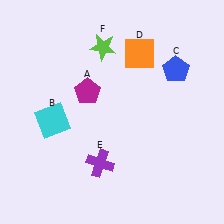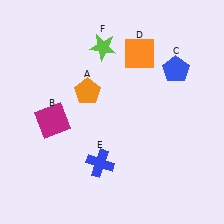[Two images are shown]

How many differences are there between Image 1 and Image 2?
There are 3 differences between the two images.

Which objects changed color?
A changed from magenta to orange. B changed from cyan to magenta. E changed from purple to blue.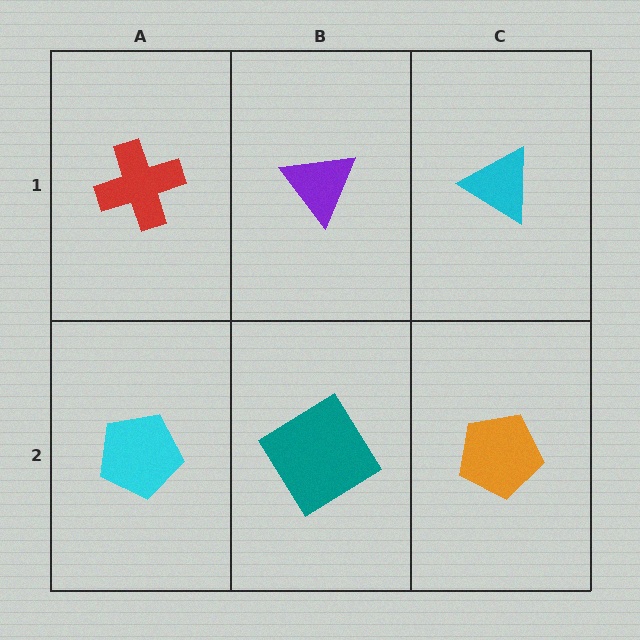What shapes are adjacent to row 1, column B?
A teal diamond (row 2, column B), a red cross (row 1, column A), a cyan triangle (row 1, column C).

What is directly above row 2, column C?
A cyan triangle.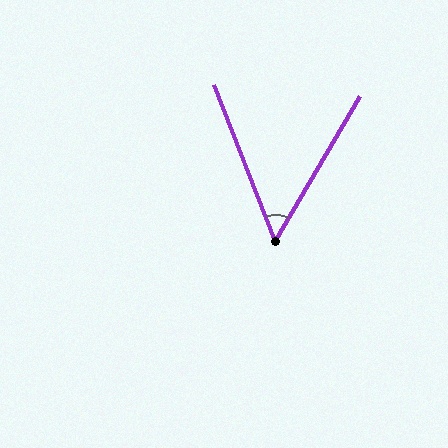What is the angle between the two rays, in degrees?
Approximately 52 degrees.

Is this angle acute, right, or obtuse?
It is acute.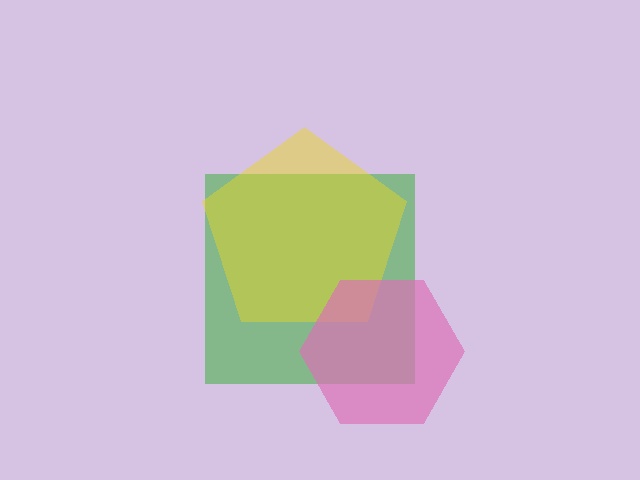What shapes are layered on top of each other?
The layered shapes are: a green square, a yellow pentagon, a pink hexagon.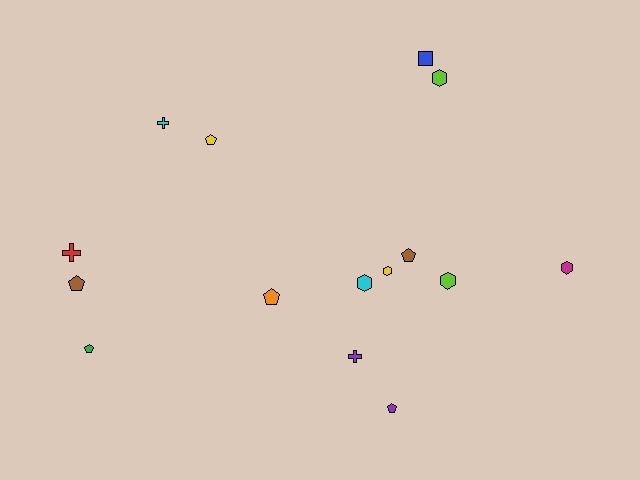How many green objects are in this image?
There is 1 green object.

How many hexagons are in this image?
There are 5 hexagons.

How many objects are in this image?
There are 15 objects.